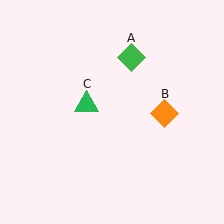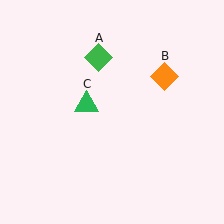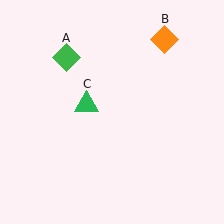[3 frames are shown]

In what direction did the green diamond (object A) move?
The green diamond (object A) moved left.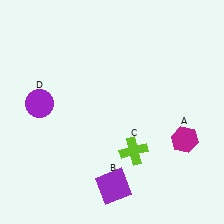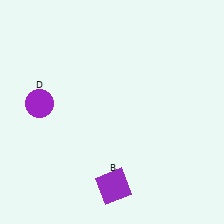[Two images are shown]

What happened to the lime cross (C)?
The lime cross (C) was removed in Image 2. It was in the bottom-right area of Image 1.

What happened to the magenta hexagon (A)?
The magenta hexagon (A) was removed in Image 2. It was in the bottom-right area of Image 1.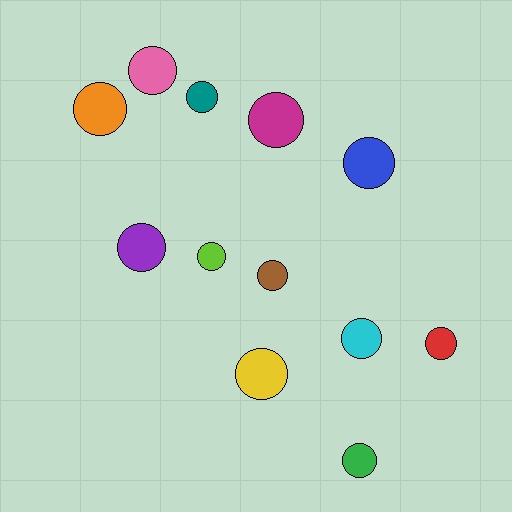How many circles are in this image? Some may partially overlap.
There are 12 circles.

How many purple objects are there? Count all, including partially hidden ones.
There is 1 purple object.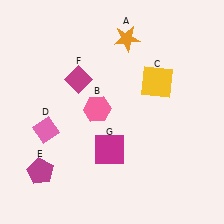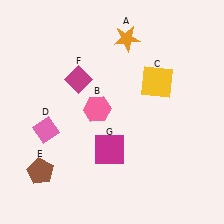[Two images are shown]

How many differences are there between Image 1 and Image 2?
There is 1 difference between the two images.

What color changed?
The pentagon (E) changed from magenta in Image 1 to brown in Image 2.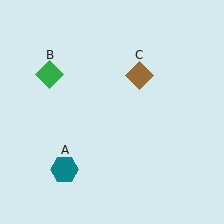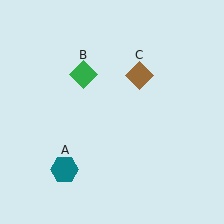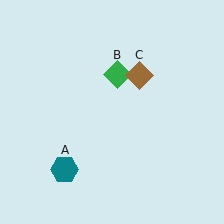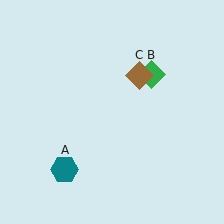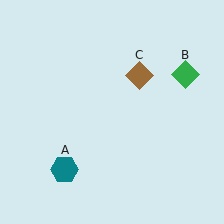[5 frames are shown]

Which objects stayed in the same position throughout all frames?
Teal hexagon (object A) and brown diamond (object C) remained stationary.